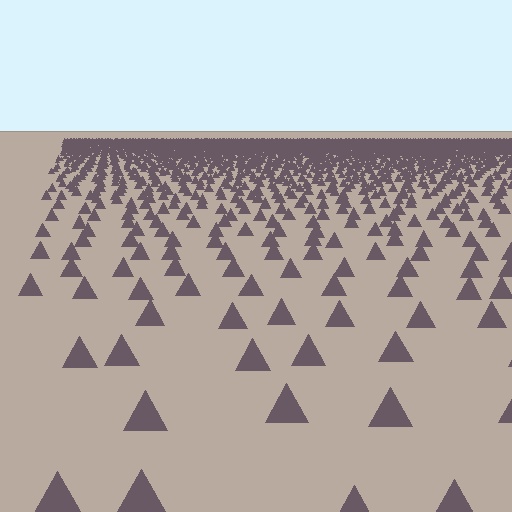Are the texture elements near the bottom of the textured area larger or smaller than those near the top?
Larger. Near the bottom, elements are closer to the viewer and appear at a bigger on-screen size.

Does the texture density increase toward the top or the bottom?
Density increases toward the top.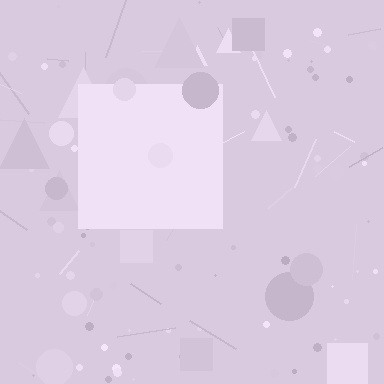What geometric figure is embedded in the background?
A square is embedded in the background.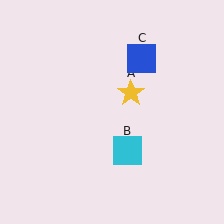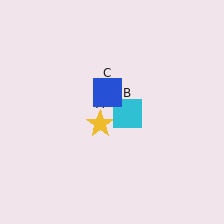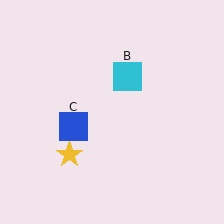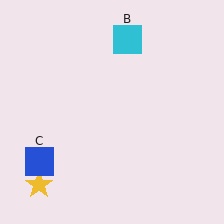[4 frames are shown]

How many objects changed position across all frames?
3 objects changed position: yellow star (object A), cyan square (object B), blue square (object C).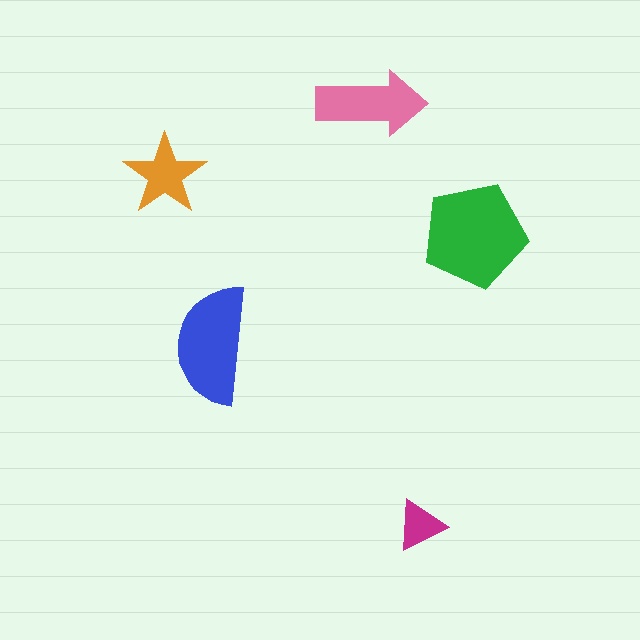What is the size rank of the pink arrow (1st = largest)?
3rd.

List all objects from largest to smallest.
The green pentagon, the blue semicircle, the pink arrow, the orange star, the magenta triangle.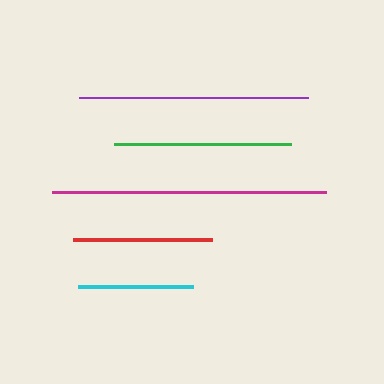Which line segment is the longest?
The magenta line is the longest at approximately 274 pixels.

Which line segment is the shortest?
The cyan line is the shortest at approximately 115 pixels.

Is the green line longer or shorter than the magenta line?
The magenta line is longer than the green line.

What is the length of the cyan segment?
The cyan segment is approximately 115 pixels long.